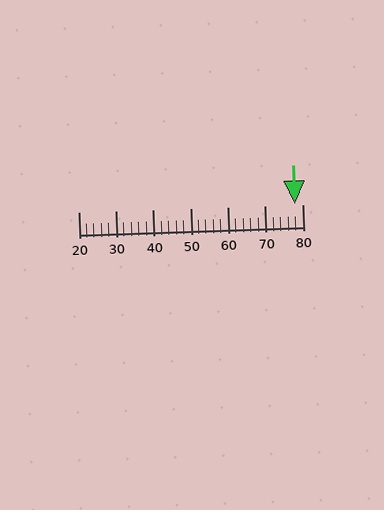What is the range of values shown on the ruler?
The ruler shows values from 20 to 80.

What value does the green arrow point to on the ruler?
The green arrow points to approximately 78.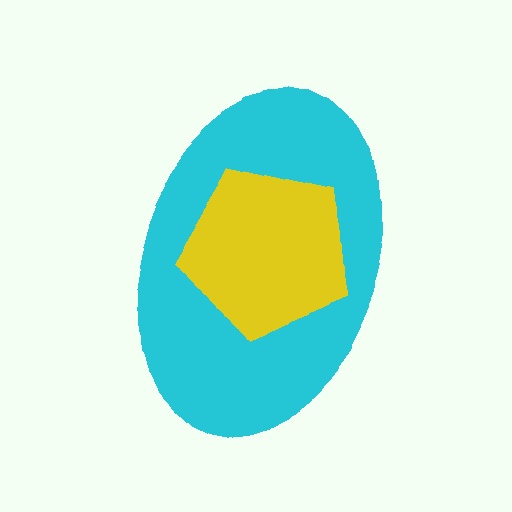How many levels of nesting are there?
2.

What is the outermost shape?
The cyan ellipse.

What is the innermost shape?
The yellow pentagon.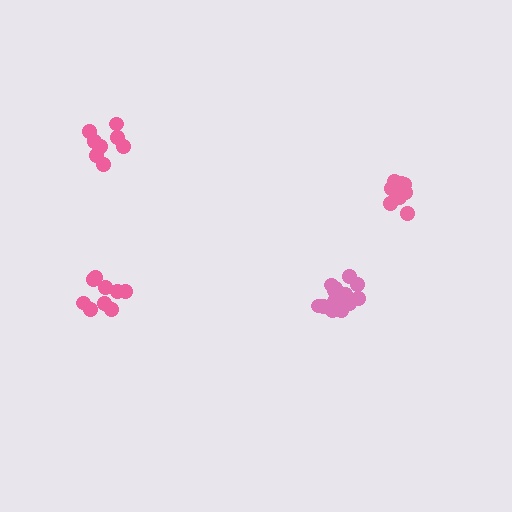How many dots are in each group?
Group 1: 8 dots, Group 2: 9 dots, Group 3: 13 dots, Group 4: 8 dots (38 total).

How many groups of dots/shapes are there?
There are 4 groups.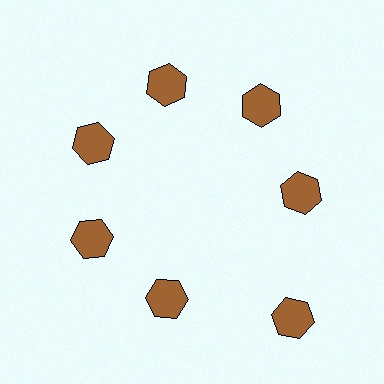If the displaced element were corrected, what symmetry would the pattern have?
It would have 7-fold rotational symmetry — the pattern would map onto itself every 51 degrees.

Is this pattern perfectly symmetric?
No. The 7 brown hexagons are arranged in a ring, but one element near the 5 o'clock position is pushed outward from the center, breaking the 7-fold rotational symmetry.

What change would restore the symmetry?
The symmetry would be restored by moving it inward, back onto the ring so that all 7 hexagons sit at equal angles and equal distance from the center.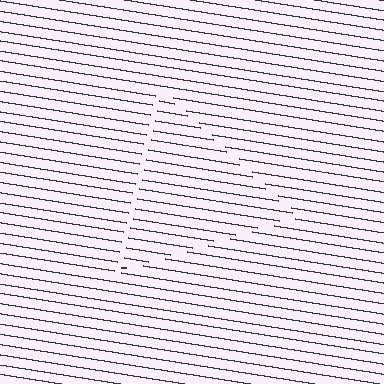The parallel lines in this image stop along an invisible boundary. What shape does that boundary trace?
An illusory triangle. The interior of the shape contains the same grating, shifted by half a period — the contour is defined by the phase discontinuity where line-ends from the inner and outer gratings abut.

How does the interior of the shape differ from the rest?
The interior of the shape contains the same grating, shifted by half a period — the contour is defined by the phase discontinuity where line-ends from the inner and outer gratings abut.